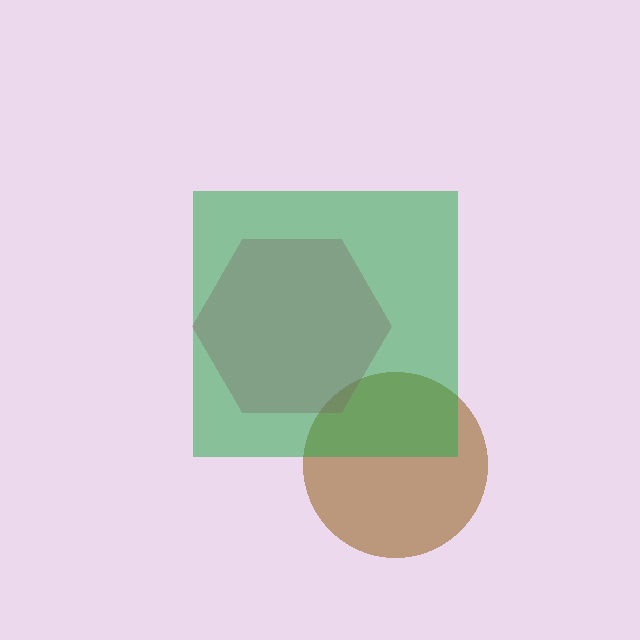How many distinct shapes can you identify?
There are 3 distinct shapes: a brown circle, a magenta hexagon, a green square.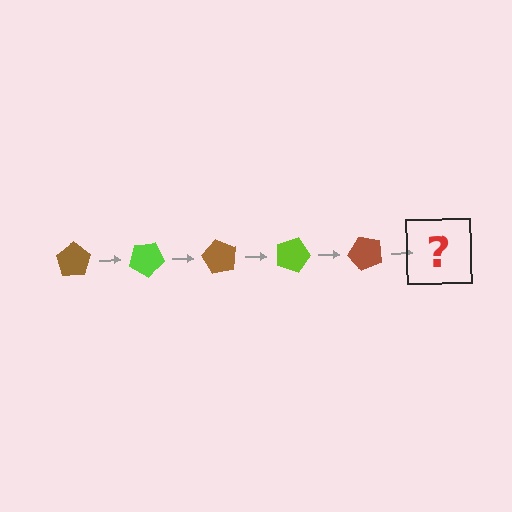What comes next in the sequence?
The next element should be a lime pentagon, rotated 150 degrees from the start.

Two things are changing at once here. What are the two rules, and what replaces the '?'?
The two rules are that it rotates 30 degrees each step and the color cycles through brown and lime. The '?' should be a lime pentagon, rotated 150 degrees from the start.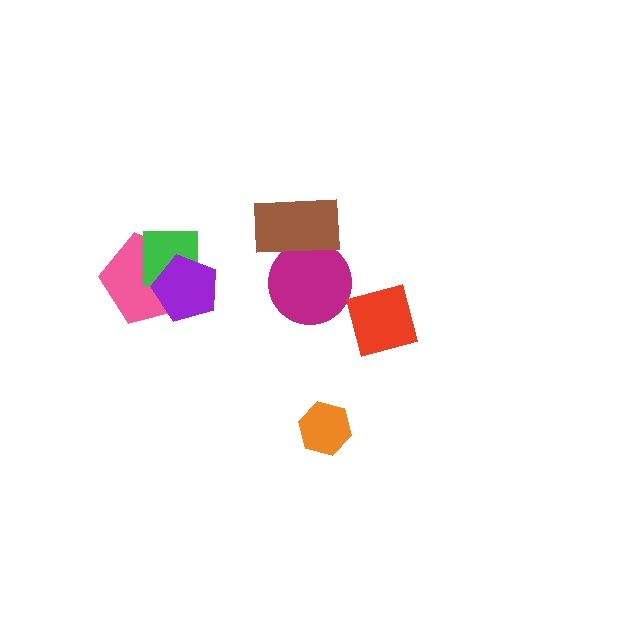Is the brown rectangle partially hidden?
No, no other shape covers it.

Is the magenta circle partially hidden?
Yes, it is partially covered by another shape.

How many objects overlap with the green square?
2 objects overlap with the green square.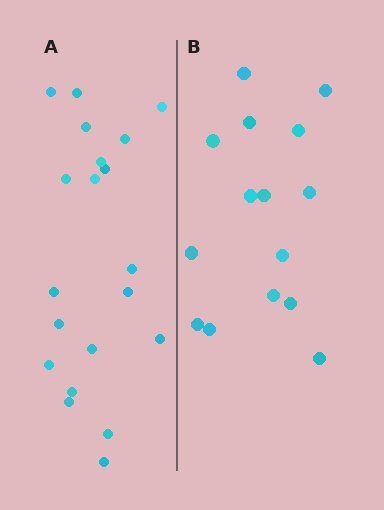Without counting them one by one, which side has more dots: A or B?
Region A (the left region) has more dots.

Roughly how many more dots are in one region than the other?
Region A has about 5 more dots than region B.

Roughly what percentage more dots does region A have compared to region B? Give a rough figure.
About 35% more.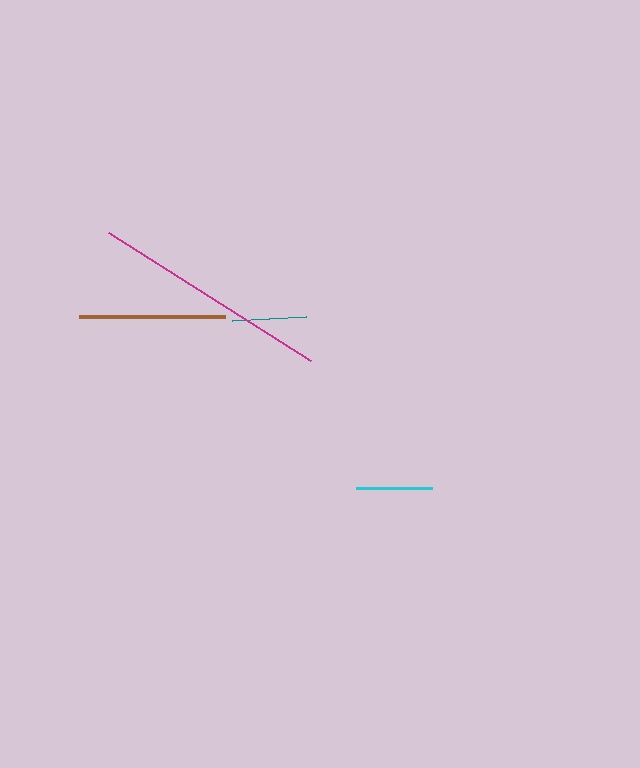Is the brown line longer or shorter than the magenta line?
The magenta line is longer than the brown line.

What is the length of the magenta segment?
The magenta segment is approximately 239 pixels long.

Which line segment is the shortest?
The teal line is the shortest at approximately 74 pixels.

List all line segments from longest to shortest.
From longest to shortest: magenta, brown, cyan, teal.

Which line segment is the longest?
The magenta line is the longest at approximately 239 pixels.